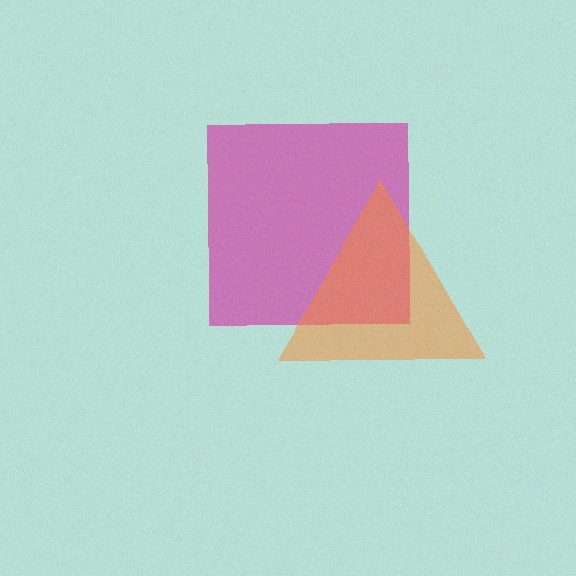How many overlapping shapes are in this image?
There are 2 overlapping shapes in the image.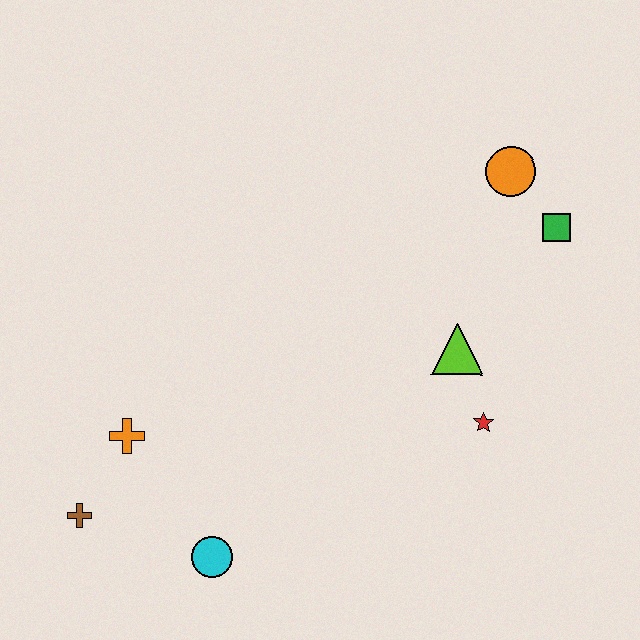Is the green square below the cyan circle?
No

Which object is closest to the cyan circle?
The brown cross is closest to the cyan circle.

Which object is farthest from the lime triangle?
The brown cross is farthest from the lime triangle.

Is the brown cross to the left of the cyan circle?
Yes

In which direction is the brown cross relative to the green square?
The brown cross is to the left of the green square.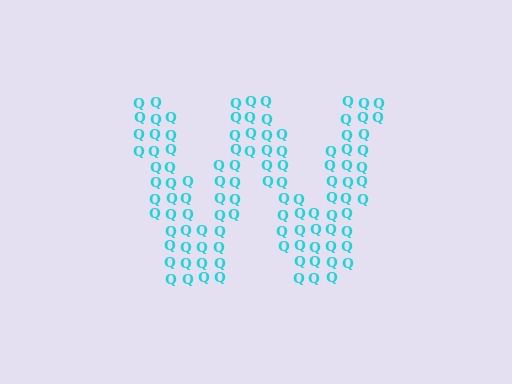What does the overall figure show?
The overall figure shows the letter W.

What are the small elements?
The small elements are letter Q's.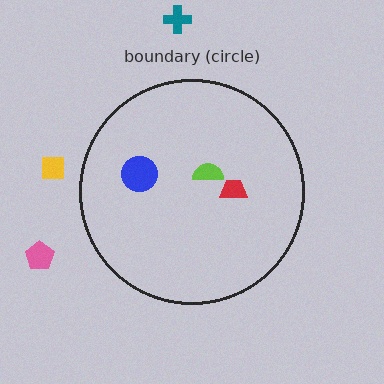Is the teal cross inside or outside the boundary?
Outside.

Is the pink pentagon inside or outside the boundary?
Outside.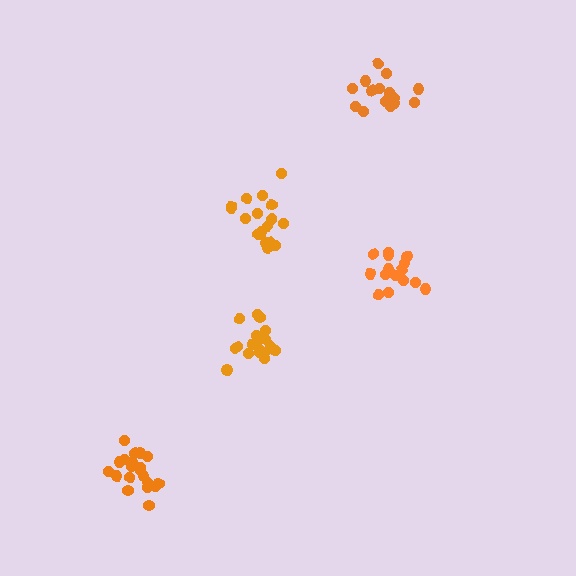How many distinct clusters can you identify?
There are 5 distinct clusters.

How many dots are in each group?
Group 1: 20 dots, Group 2: 18 dots, Group 3: 18 dots, Group 4: 16 dots, Group 5: 15 dots (87 total).